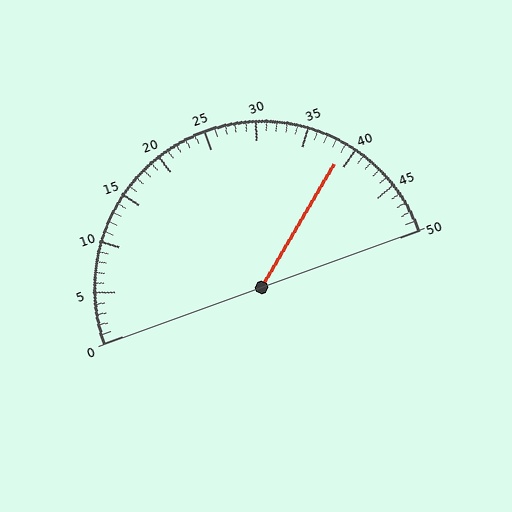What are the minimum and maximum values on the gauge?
The gauge ranges from 0 to 50.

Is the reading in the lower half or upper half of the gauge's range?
The reading is in the upper half of the range (0 to 50).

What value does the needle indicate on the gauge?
The needle indicates approximately 39.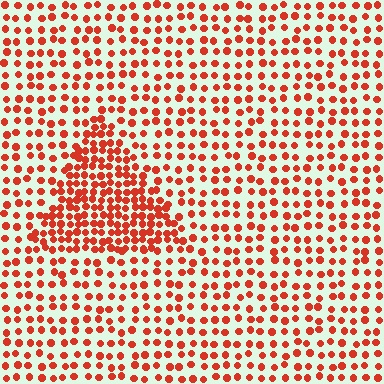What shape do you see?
I see a triangle.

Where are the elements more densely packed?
The elements are more densely packed inside the triangle boundary.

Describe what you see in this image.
The image contains small red elements arranged at two different densities. A triangle-shaped region is visible where the elements are more densely packed than the surrounding area.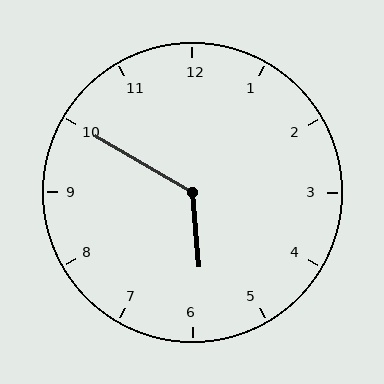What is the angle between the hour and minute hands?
Approximately 125 degrees.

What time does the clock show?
5:50.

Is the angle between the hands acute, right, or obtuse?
It is obtuse.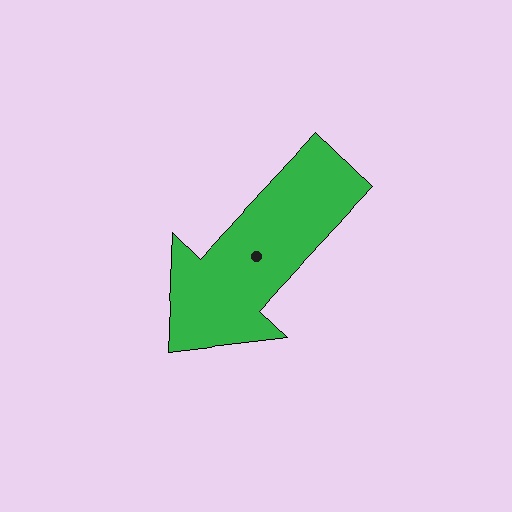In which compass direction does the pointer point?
Southwest.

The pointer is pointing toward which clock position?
Roughly 7 o'clock.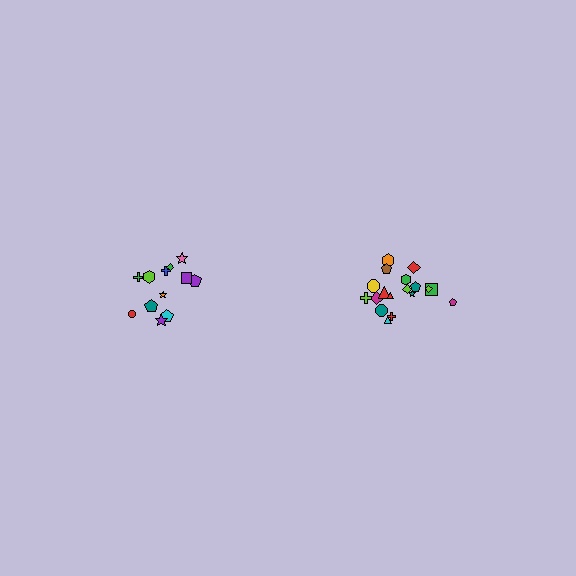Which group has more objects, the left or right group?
The right group.